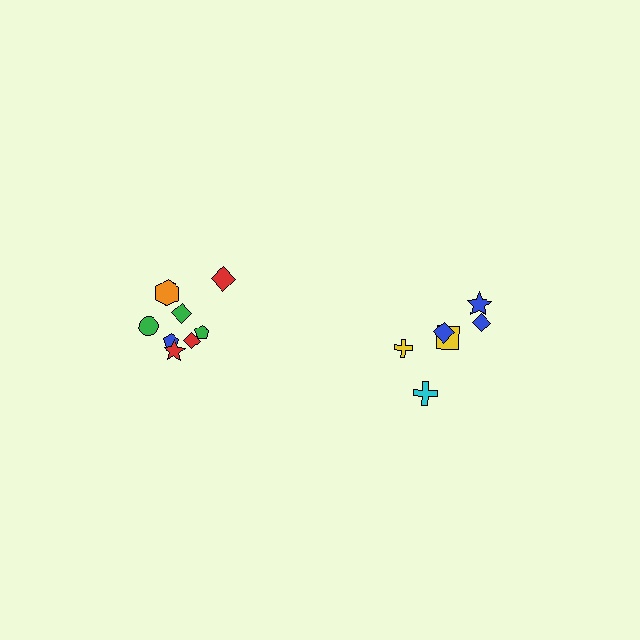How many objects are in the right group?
There are 6 objects.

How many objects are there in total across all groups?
There are 14 objects.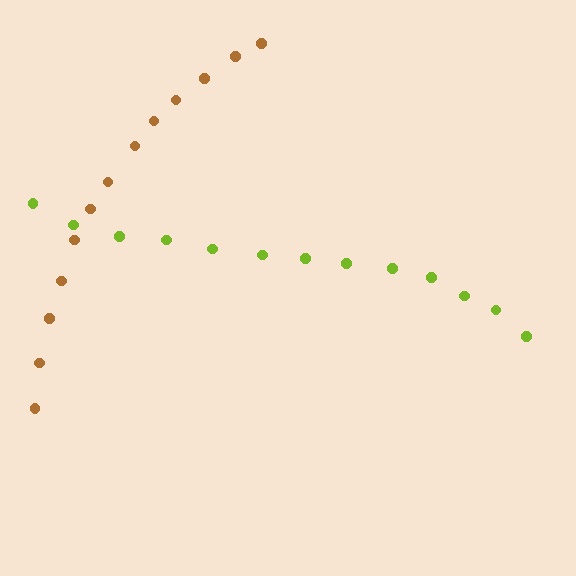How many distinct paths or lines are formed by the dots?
There are 2 distinct paths.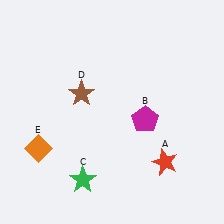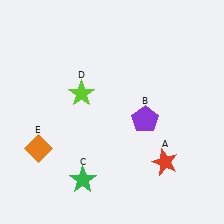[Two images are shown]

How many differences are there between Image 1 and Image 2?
There are 2 differences between the two images.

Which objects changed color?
B changed from magenta to purple. D changed from brown to lime.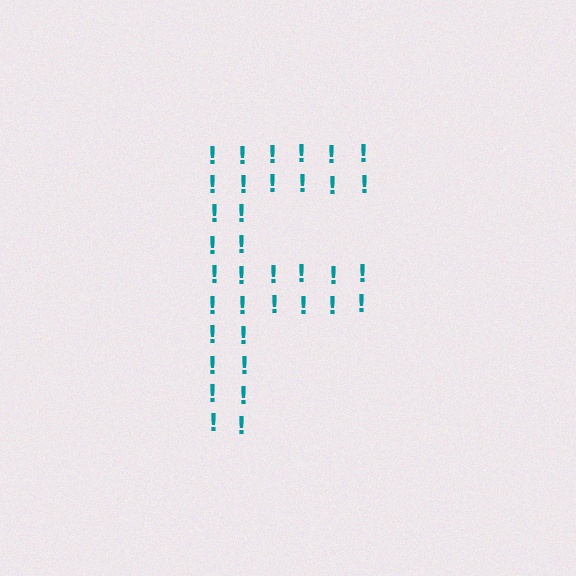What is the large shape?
The large shape is the letter F.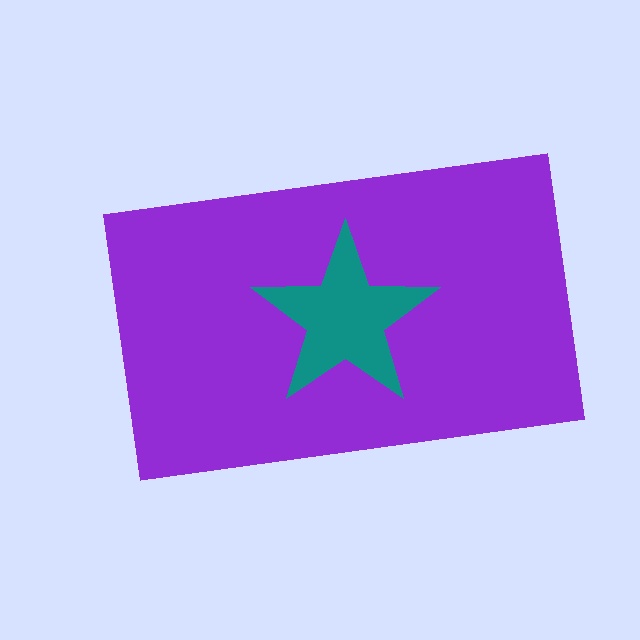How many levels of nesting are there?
2.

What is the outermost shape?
The purple rectangle.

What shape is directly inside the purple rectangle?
The teal star.